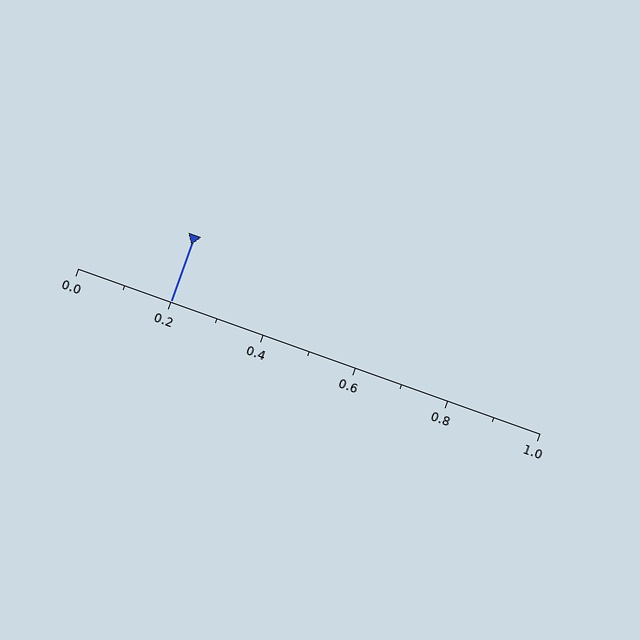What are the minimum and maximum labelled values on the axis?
The axis runs from 0.0 to 1.0.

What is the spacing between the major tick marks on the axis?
The major ticks are spaced 0.2 apart.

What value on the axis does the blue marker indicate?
The marker indicates approximately 0.2.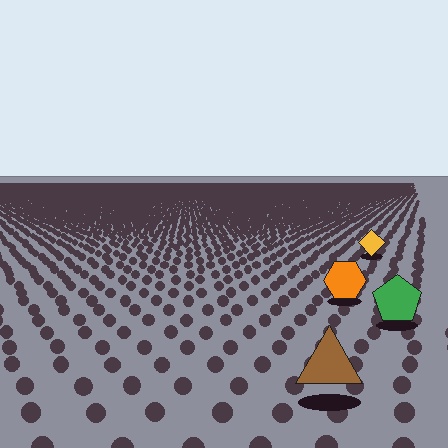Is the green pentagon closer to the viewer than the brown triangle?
No. The brown triangle is closer — you can tell from the texture gradient: the ground texture is coarser near it.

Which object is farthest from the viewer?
The yellow diamond is farthest from the viewer. It appears smaller and the ground texture around it is denser.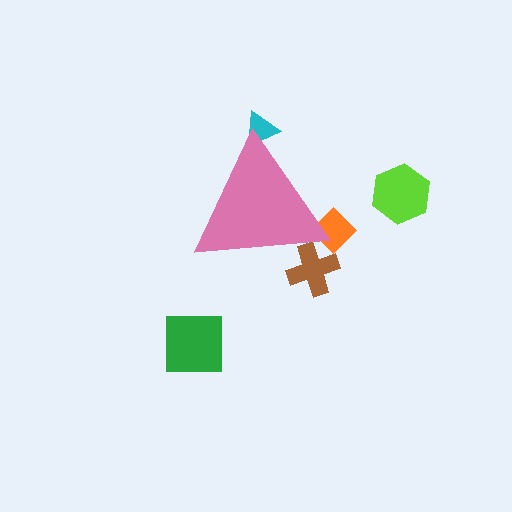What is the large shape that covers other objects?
A pink triangle.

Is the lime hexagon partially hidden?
No, the lime hexagon is fully visible.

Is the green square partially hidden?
No, the green square is fully visible.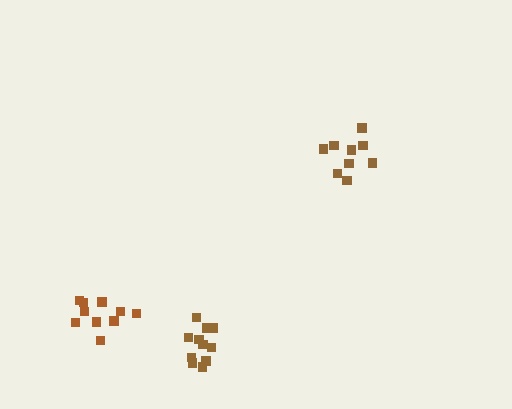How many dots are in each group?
Group 1: 11 dots, Group 2: 9 dots, Group 3: 10 dots (30 total).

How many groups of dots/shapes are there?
There are 3 groups.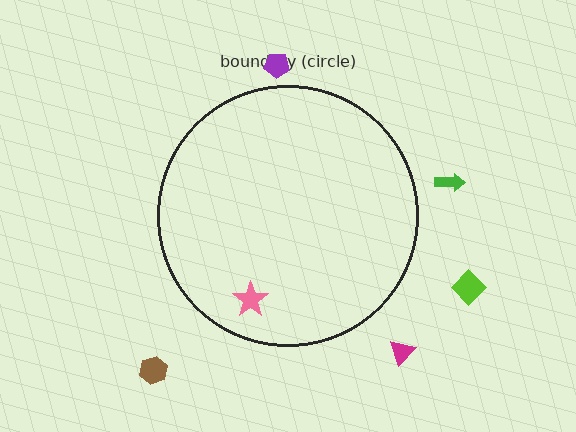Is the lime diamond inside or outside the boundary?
Outside.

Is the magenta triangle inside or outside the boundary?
Outside.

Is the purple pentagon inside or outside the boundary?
Outside.